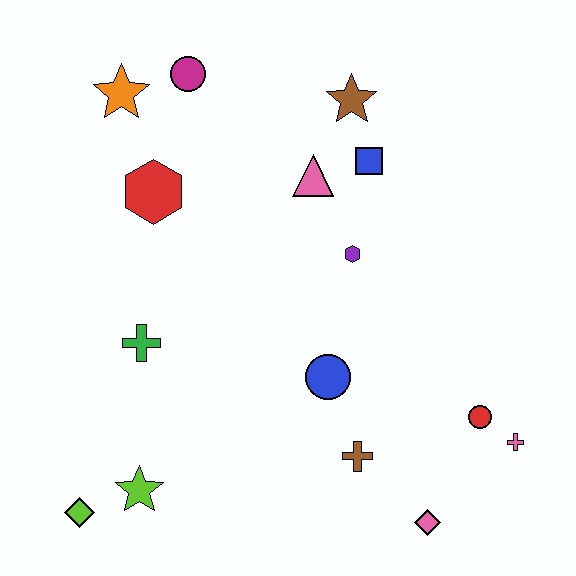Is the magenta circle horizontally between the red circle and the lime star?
Yes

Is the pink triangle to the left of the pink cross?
Yes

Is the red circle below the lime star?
No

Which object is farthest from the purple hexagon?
The lime diamond is farthest from the purple hexagon.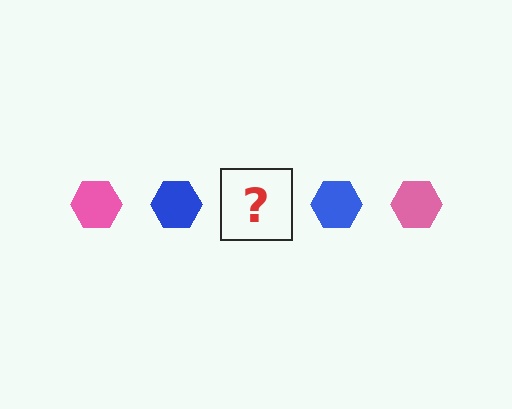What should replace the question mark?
The question mark should be replaced with a pink hexagon.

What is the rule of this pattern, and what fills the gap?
The rule is that the pattern cycles through pink, blue hexagons. The gap should be filled with a pink hexagon.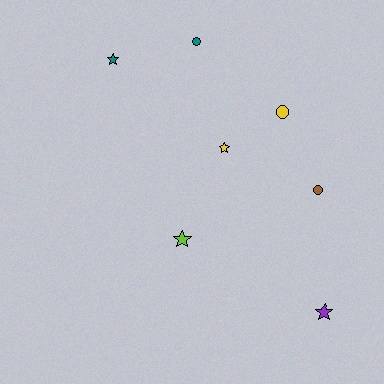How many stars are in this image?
There are 4 stars.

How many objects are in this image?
There are 7 objects.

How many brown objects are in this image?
There is 1 brown object.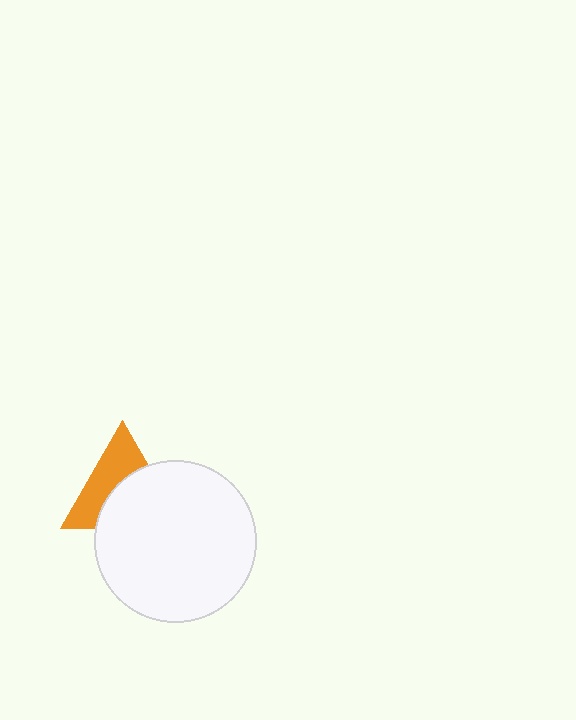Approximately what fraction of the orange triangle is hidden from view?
Roughly 52% of the orange triangle is hidden behind the white circle.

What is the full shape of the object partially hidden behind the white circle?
The partially hidden object is an orange triangle.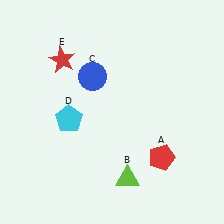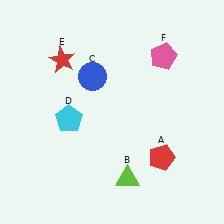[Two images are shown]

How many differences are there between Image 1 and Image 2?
There is 1 difference between the two images.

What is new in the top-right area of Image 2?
A pink pentagon (F) was added in the top-right area of Image 2.